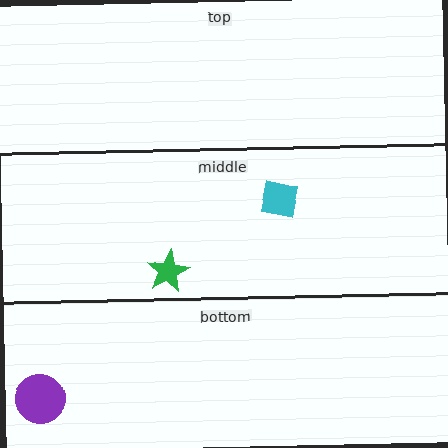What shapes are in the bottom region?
The purple circle.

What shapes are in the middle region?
The cyan square, the green star.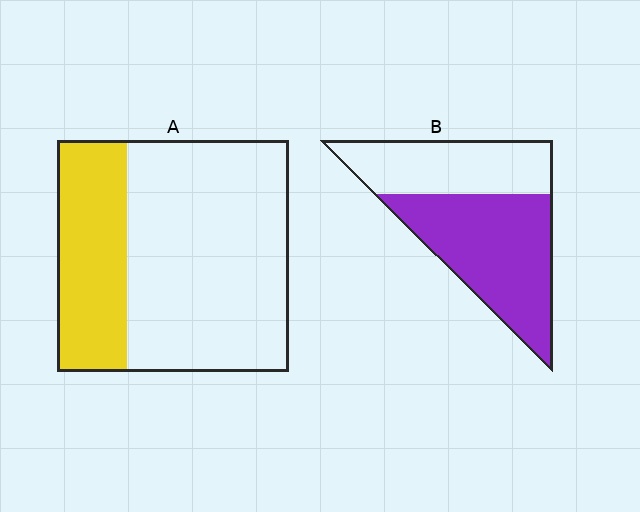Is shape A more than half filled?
No.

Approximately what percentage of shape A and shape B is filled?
A is approximately 30% and B is approximately 60%.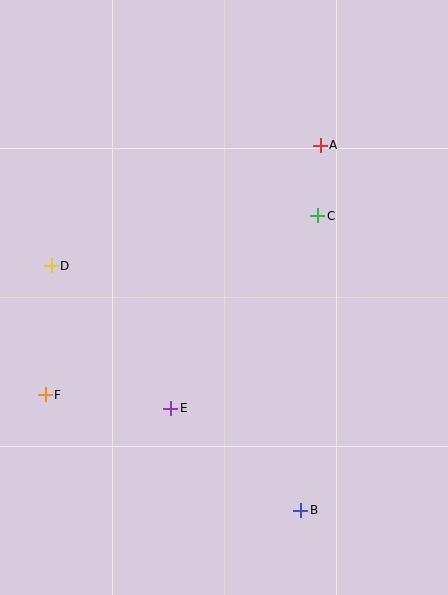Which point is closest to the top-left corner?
Point D is closest to the top-left corner.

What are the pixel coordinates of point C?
Point C is at (318, 216).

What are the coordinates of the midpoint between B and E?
The midpoint between B and E is at (236, 459).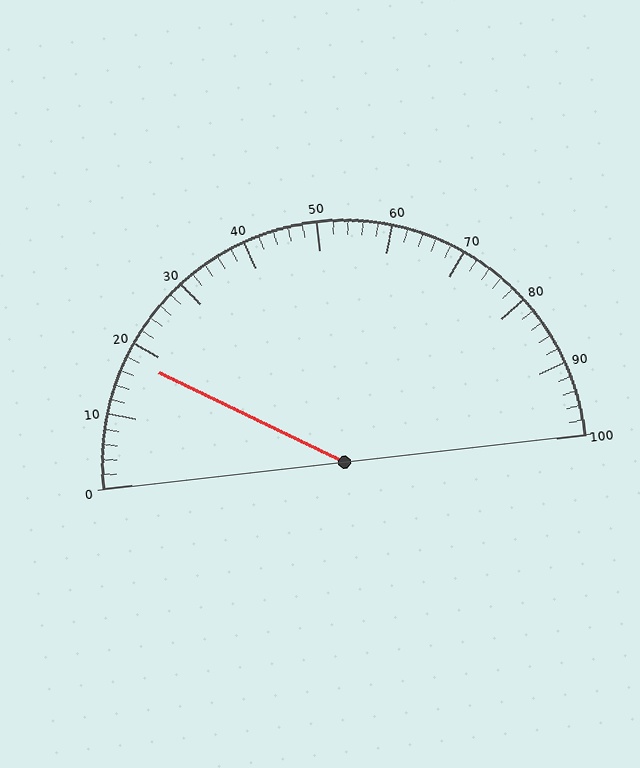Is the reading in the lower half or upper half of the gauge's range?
The reading is in the lower half of the range (0 to 100).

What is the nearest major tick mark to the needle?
The nearest major tick mark is 20.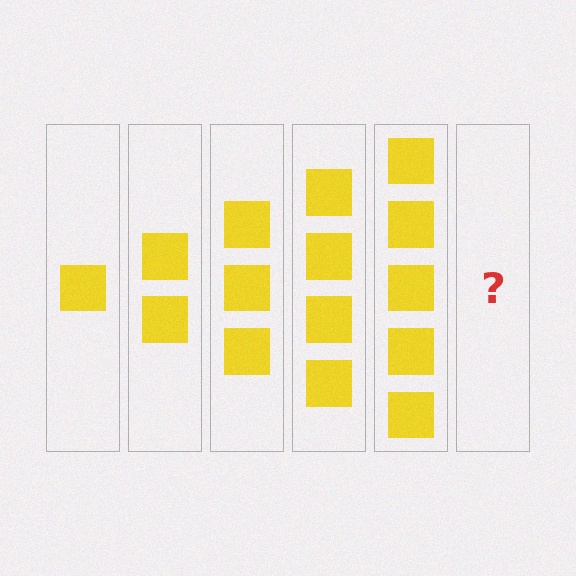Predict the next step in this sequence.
The next step is 6 squares.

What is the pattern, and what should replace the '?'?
The pattern is that each step adds one more square. The '?' should be 6 squares.